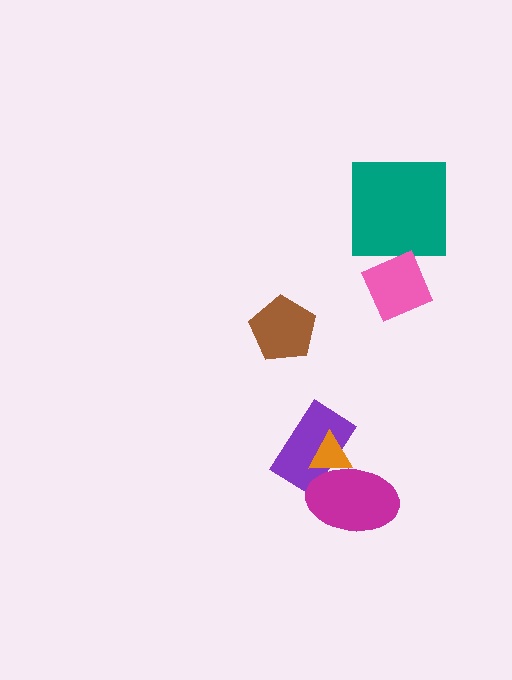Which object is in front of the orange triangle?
The magenta ellipse is in front of the orange triangle.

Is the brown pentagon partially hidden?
No, no other shape covers it.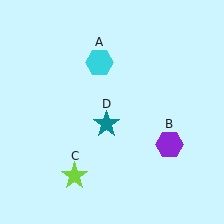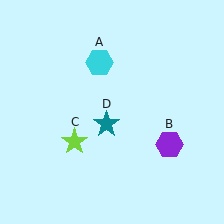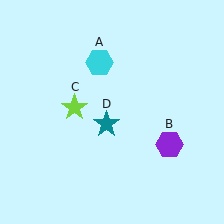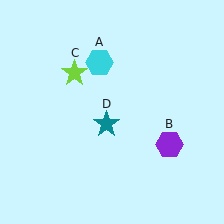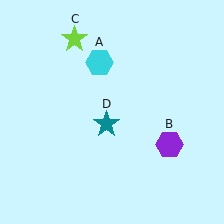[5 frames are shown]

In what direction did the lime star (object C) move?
The lime star (object C) moved up.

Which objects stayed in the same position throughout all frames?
Cyan hexagon (object A) and purple hexagon (object B) and teal star (object D) remained stationary.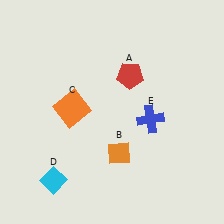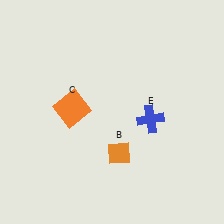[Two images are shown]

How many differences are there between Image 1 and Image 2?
There are 2 differences between the two images.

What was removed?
The red pentagon (A), the cyan diamond (D) were removed in Image 2.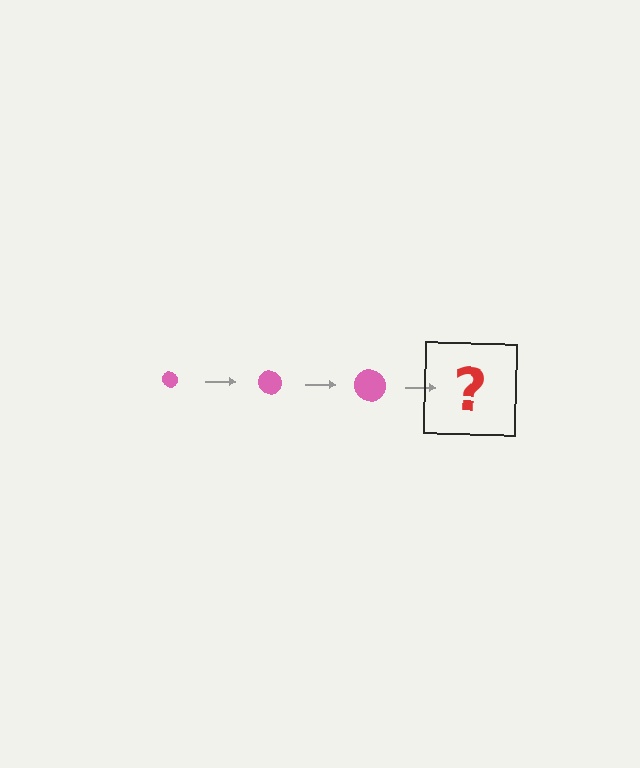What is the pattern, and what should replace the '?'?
The pattern is that the circle gets progressively larger each step. The '?' should be a pink circle, larger than the previous one.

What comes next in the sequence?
The next element should be a pink circle, larger than the previous one.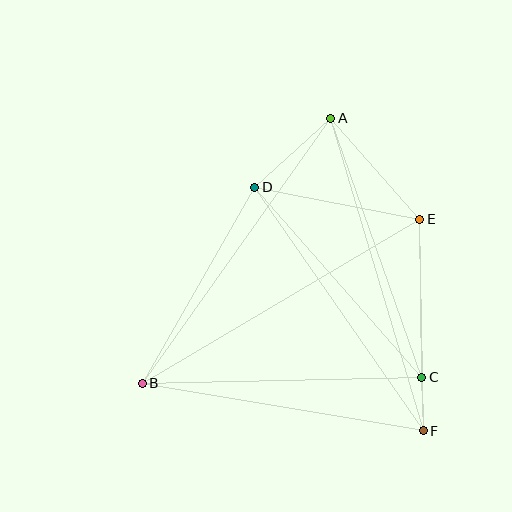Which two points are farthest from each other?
Points A and F are farthest from each other.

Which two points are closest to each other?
Points C and F are closest to each other.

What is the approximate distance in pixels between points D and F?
The distance between D and F is approximately 296 pixels.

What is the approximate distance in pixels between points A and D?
The distance between A and D is approximately 102 pixels.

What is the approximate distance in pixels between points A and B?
The distance between A and B is approximately 325 pixels.